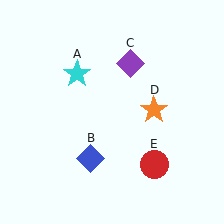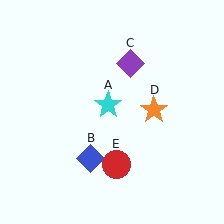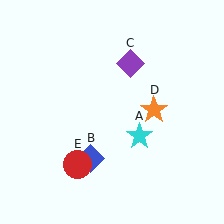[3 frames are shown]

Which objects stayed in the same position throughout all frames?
Blue diamond (object B) and purple diamond (object C) and orange star (object D) remained stationary.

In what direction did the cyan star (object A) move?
The cyan star (object A) moved down and to the right.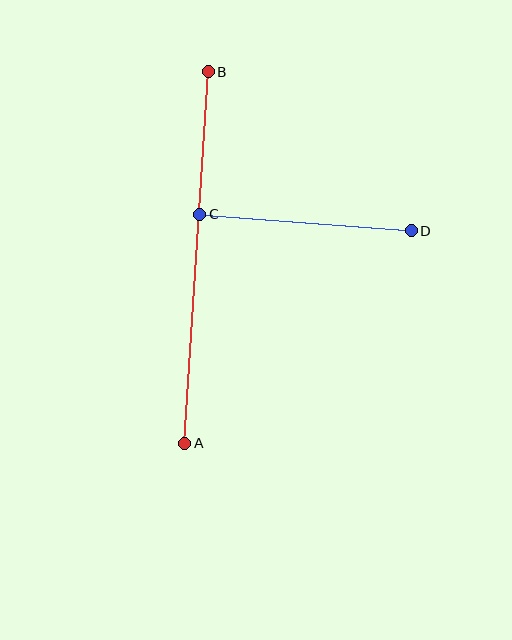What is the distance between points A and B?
The distance is approximately 372 pixels.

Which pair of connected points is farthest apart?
Points A and B are farthest apart.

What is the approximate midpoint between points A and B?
The midpoint is at approximately (196, 258) pixels.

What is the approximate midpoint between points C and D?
The midpoint is at approximately (306, 223) pixels.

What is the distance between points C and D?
The distance is approximately 212 pixels.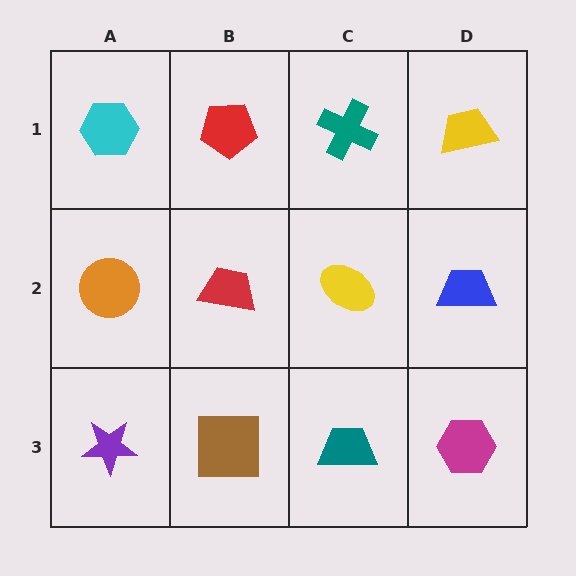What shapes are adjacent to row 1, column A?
An orange circle (row 2, column A), a red pentagon (row 1, column B).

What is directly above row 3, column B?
A red trapezoid.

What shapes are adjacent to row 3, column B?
A red trapezoid (row 2, column B), a purple star (row 3, column A), a teal trapezoid (row 3, column C).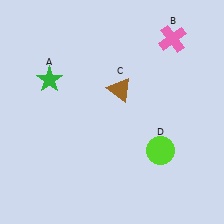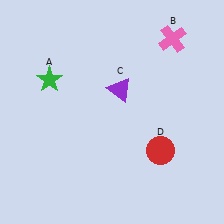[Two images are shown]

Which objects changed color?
C changed from brown to purple. D changed from lime to red.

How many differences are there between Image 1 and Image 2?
There are 2 differences between the two images.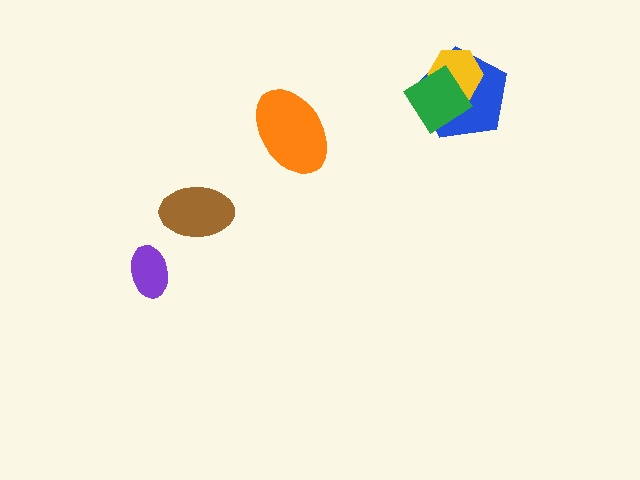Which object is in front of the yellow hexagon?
The green diamond is in front of the yellow hexagon.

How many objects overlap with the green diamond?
2 objects overlap with the green diamond.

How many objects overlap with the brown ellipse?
0 objects overlap with the brown ellipse.